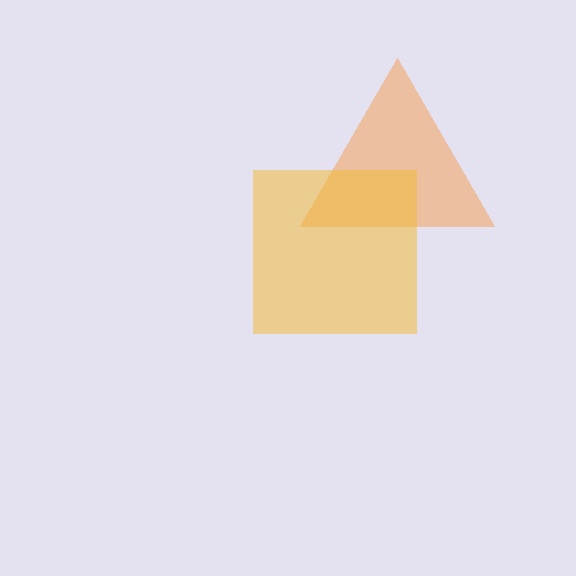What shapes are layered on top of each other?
The layered shapes are: an orange triangle, a yellow square.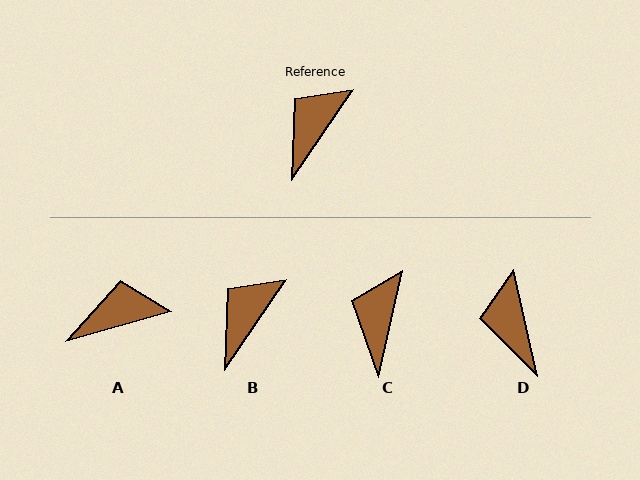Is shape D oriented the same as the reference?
No, it is off by about 47 degrees.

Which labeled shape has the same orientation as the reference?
B.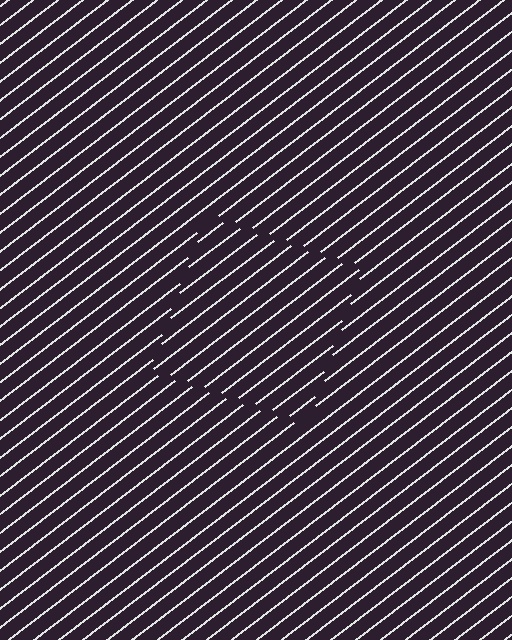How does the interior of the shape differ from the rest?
The interior of the shape contains the same grating, shifted by half a period — the contour is defined by the phase discontinuity where line-ends from the inner and outer gratings abut.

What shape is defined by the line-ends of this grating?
An illusory square. The interior of the shape contains the same grating, shifted by half a period — the contour is defined by the phase discontinuity where line-ends from the inner and outer gratings abut.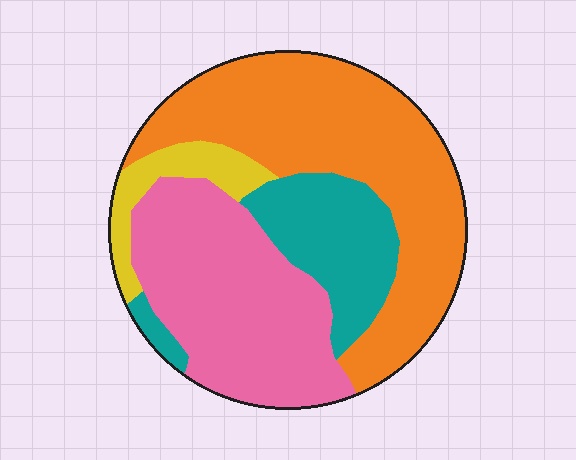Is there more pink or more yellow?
Pink.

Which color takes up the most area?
Orange, at roughly 40%.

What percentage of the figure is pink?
Pink takes up between a quarter and a half of the figure.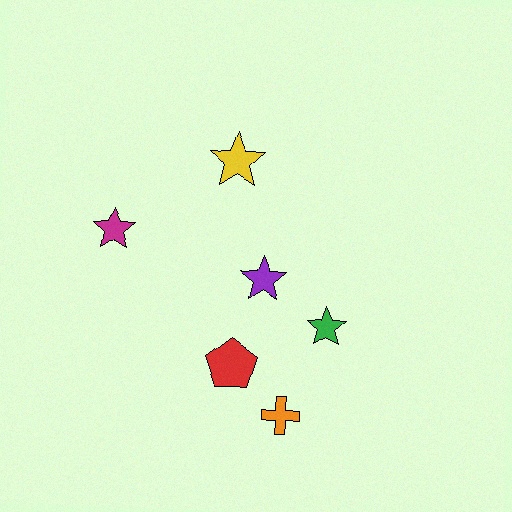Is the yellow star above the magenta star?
Yes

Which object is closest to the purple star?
The green star is closest to the purple star.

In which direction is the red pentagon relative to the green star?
The red pentagon is to the left of the green star.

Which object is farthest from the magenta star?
The orange cross is farthest from the magenta star.